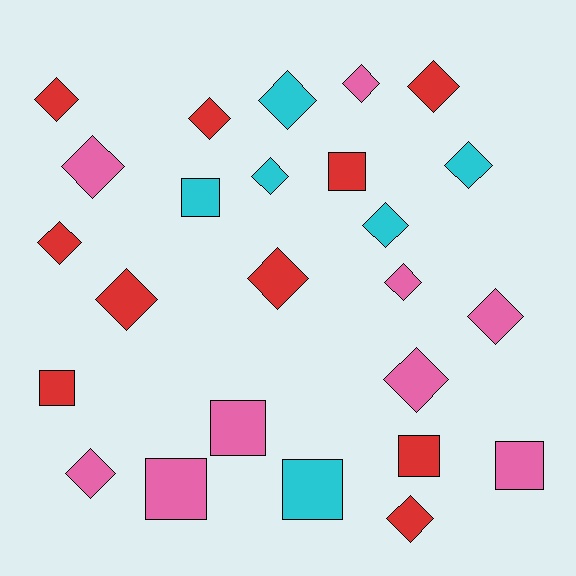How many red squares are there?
There are 3 red squares.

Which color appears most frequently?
Red, with 10 objects.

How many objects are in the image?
There are 25 objects.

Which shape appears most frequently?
Diamond, with 17 objects.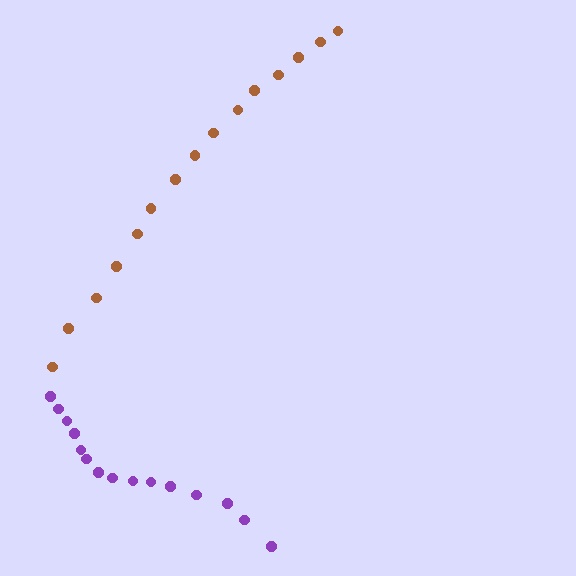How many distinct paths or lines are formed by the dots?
There are 2 distinct paths.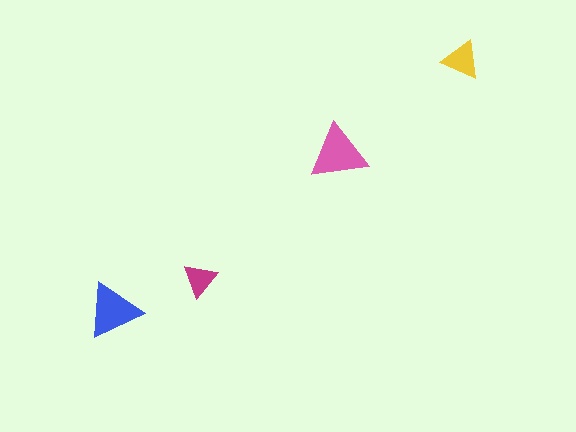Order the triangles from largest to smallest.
the pink one, the blue one, the yellow one, the magenta one.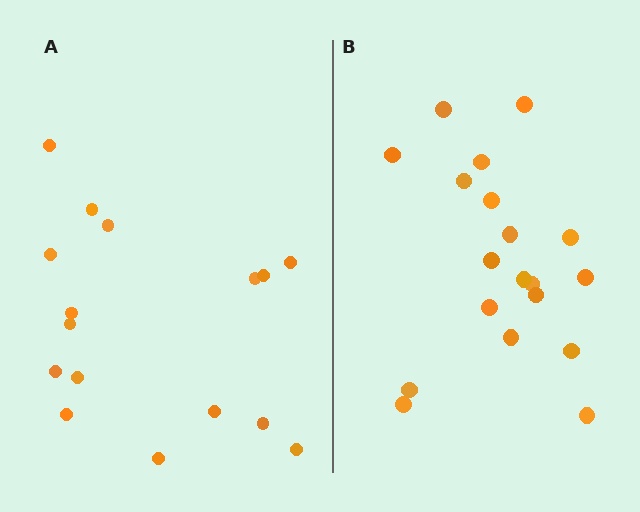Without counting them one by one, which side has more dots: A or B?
Region B (the right region) has more dots.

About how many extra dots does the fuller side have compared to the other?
Region B has just a few more — roughly 2 or 3 more dots than region A.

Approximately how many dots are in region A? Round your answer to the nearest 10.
About 20 dots. (The exact count is 16, which rounds to 20.)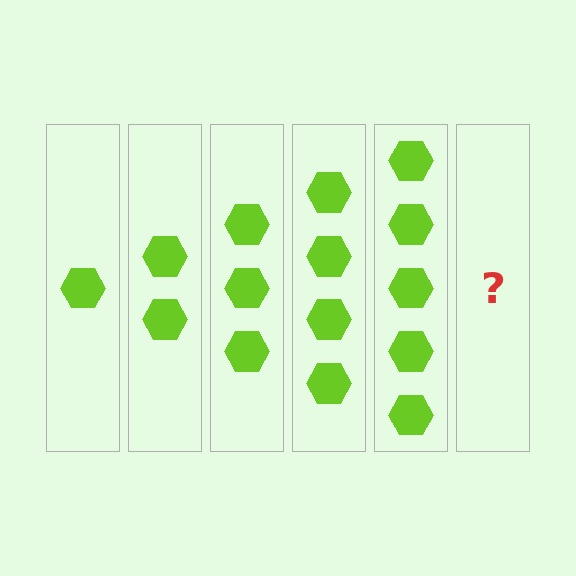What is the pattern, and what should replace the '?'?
The pattern is that each step adds one more hexagon. The '?' should be 6 hexagons.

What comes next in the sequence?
The next element should be 6 hexagons.